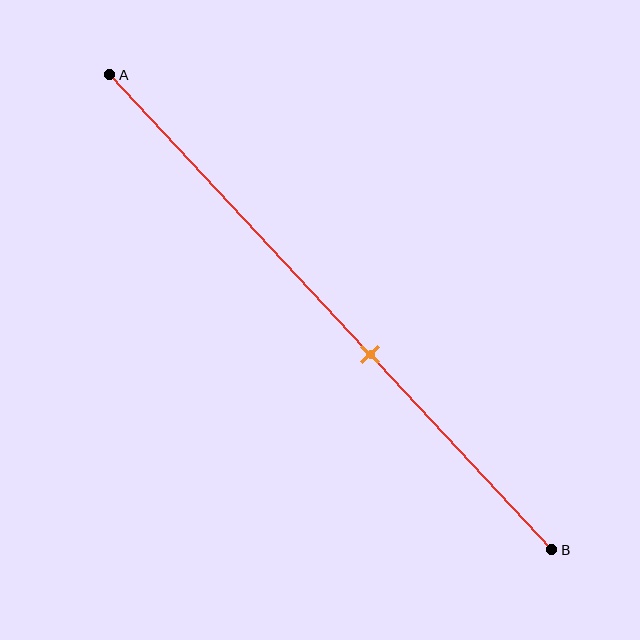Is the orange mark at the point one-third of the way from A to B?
No, the mark is at about 60% from A, not at the 33% one-third point.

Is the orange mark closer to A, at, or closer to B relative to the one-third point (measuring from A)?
The orange mark is closer to point B than the one-third point of segment AB.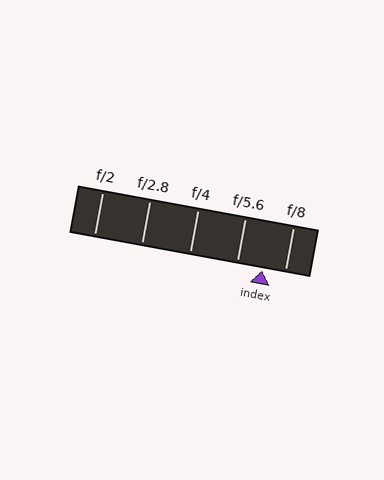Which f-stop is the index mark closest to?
The index mark is closest to f/8.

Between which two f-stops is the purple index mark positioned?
The index mark is between f/5.6 and f/8.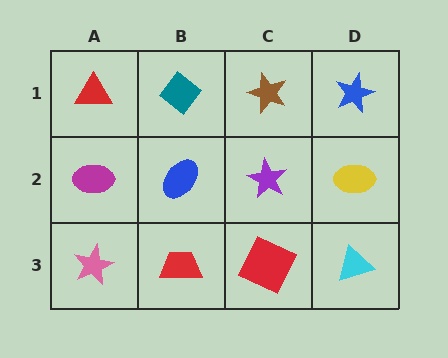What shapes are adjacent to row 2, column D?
A blue star (row 1, column D), a cyan triangle (row 3, column D), a purple star (row 2, column C).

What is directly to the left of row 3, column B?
A pink star.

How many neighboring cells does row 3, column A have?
2.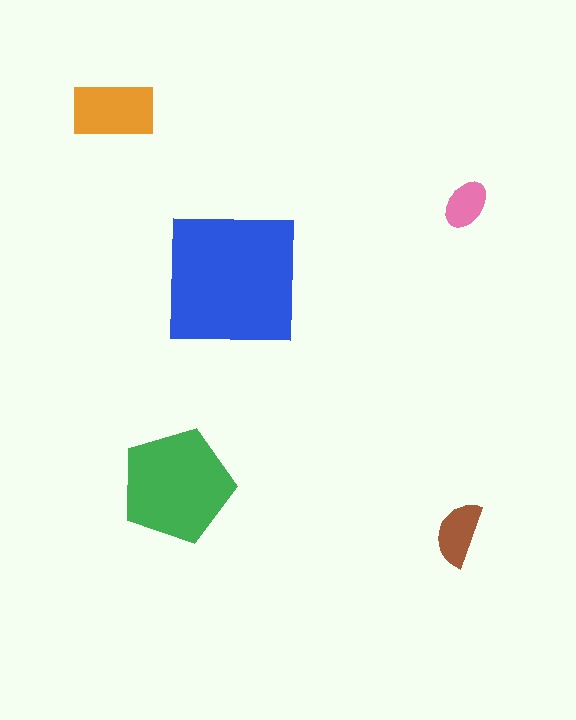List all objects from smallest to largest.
The pink ellipse, the brown semicircle, the orange rectangle, the green pentagon, the blue square.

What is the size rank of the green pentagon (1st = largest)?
2nd.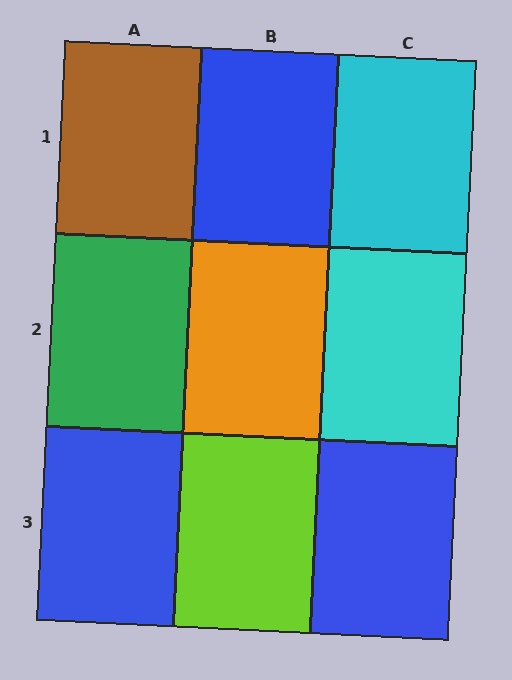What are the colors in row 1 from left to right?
Brown, blue, cyan.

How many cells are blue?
3 cells are blue.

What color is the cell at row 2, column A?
Green.